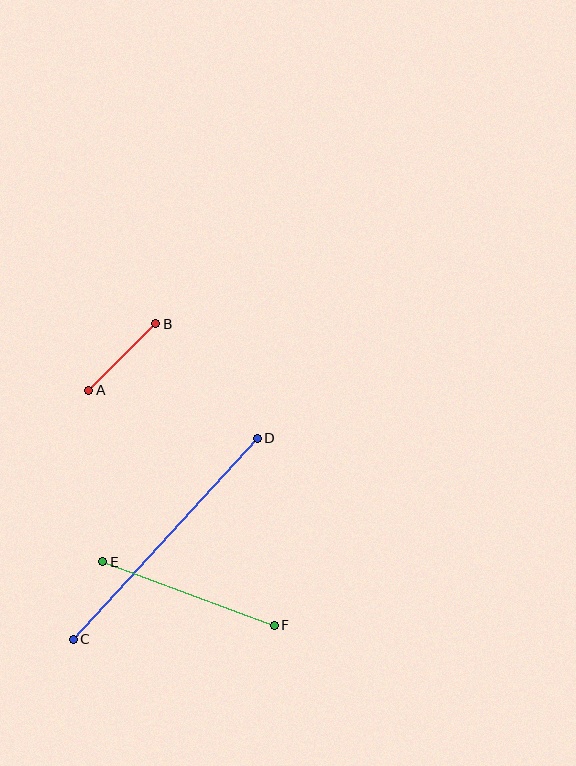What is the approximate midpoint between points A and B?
The midpoint is at approximately (122, 357) pixels.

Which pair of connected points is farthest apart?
Points C and D are farthest apart.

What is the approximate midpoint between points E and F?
The midpoint is at approximately (188, 594) pixels.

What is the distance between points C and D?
The distance is approximately 273 pixels.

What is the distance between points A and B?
The distance is approximately 95 pixels.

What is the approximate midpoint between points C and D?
The midpoint is at approximately (165, 539) pixels.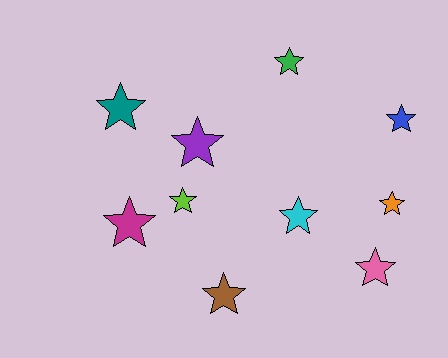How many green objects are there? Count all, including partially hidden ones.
There is 1 green object.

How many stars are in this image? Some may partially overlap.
There are 10 stars.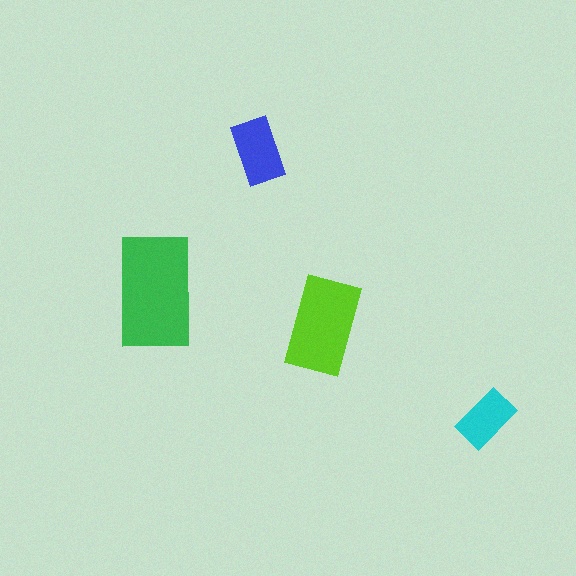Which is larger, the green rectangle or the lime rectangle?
The green one.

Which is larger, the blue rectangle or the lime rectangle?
The lime one.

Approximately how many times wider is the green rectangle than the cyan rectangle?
About 2 times wider.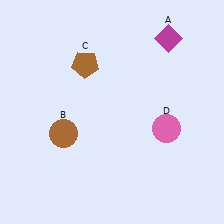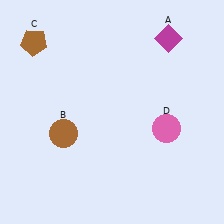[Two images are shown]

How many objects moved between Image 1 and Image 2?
1 object moved between the two images.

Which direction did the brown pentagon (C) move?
The brown pentagon (C) moved left.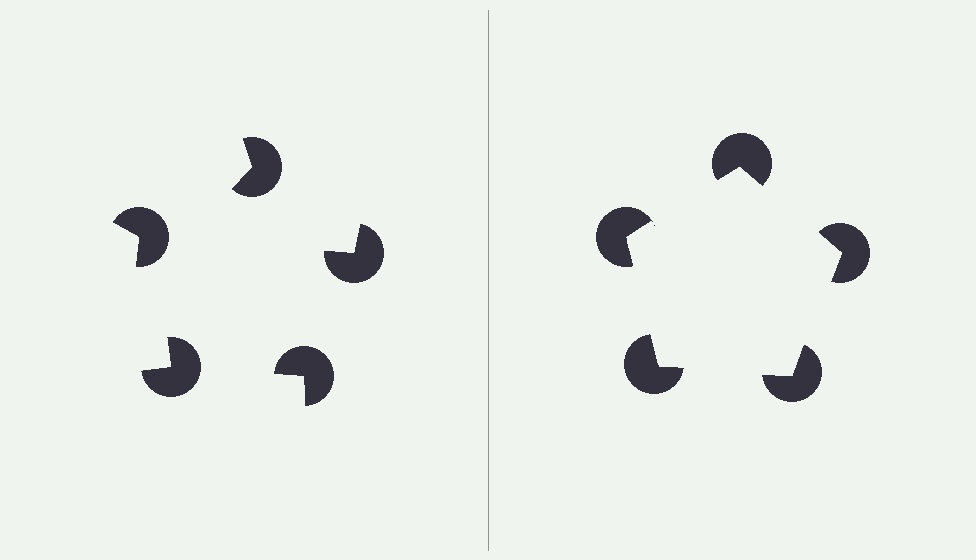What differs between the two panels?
The pac-man discs are positioned identically on both sides; only the wedge orientations differ. On the right they align to a pentagon; on the left they are misaligned.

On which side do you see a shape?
An illusory pentagon appears on the right side. On the left side the wedge cuts are rotated, so no coherent shape forms.